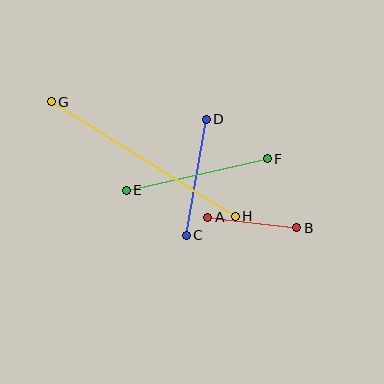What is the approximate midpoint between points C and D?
The midpoint is at approximately (196, 177) pixels.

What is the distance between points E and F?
The distance is approximately 144 pixels.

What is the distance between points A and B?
The distance is approximately 89 pixels.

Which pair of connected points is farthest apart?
Points G and H are farthest apart.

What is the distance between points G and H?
The distance is approximately 217 pixels.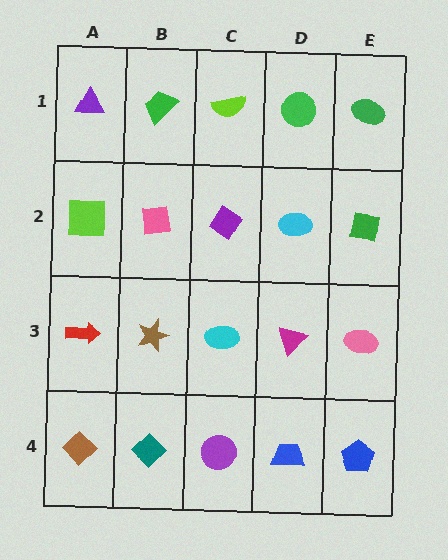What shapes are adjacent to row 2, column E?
A green ellipse (row 1, column E), a pink ellipse (row 3, column E), a cyan ellipse (row 2, column D).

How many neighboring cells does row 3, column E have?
3.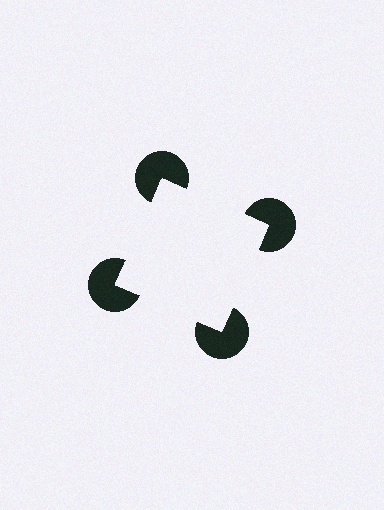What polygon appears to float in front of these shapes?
An illusory square — its edges are inferred from the aligned wedge cuts in the pac-man discs, not physically drawn.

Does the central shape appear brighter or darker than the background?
It typically appears slightly brighter than the background, even though no actual brightness change is drawn.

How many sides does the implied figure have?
4 sides.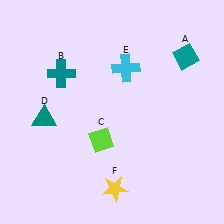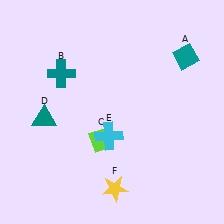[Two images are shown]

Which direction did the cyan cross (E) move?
The cyan cross (E) moved down.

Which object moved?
The cyan cross (E) moved down.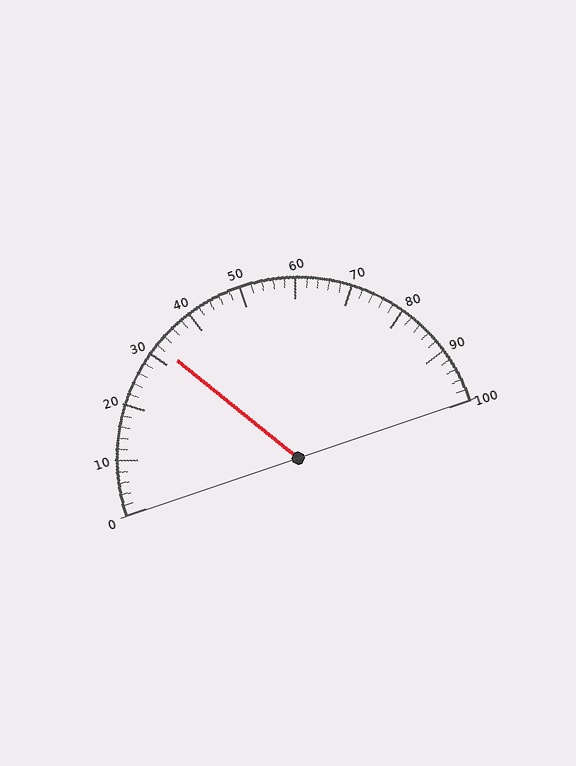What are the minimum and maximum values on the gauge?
The gauge ranges from 0 to 100.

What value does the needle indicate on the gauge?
The needle indicates approximately 32.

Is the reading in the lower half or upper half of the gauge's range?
The reading is in the lower half of the range (0 to 100).